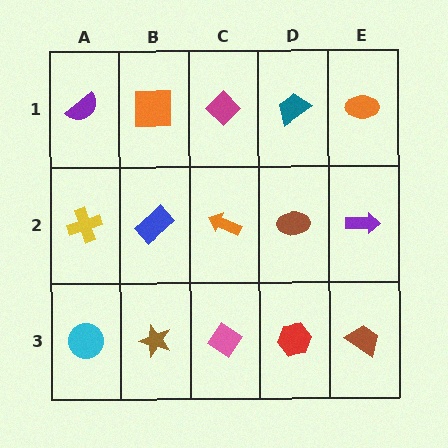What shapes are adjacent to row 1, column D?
A brown ellipse (row 2, column D), a magenta diamond (row 1, column C), an orange ellipse (row 1, column E).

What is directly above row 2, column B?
An orange square.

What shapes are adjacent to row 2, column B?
An orange square (row 1, column B), a brown star (row 3, column B), a yellow cross (row 2, column A), an orange arrow (row 2, column C).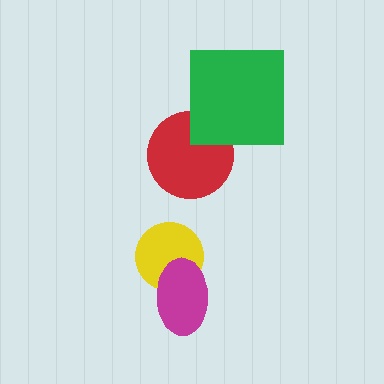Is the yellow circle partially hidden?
Yes, it is partially covered by another shape.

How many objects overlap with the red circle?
1 object overlaps with the red circle.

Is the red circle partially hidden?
Yes, it is partially covered by another shape.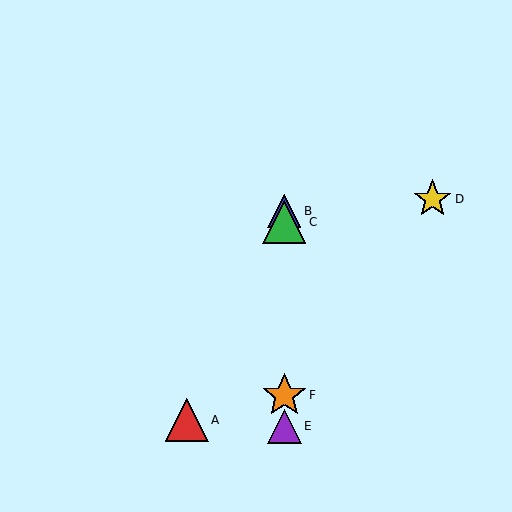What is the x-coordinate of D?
Object D is at x≈433.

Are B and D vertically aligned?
No, B is at x≈284 and D is at x≈433.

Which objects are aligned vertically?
Objects B, C, E, F are aligned vertically.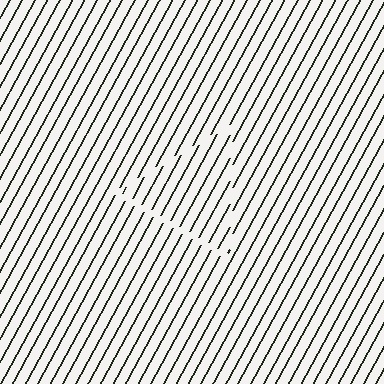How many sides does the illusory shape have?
3 sides — the line-ends trace a triangle.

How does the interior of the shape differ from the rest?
The interior of the shape contains the same grating, shifted by half a period — the contour is defined by the phase discontinuity where line-ends from the inner and outer gratings abut.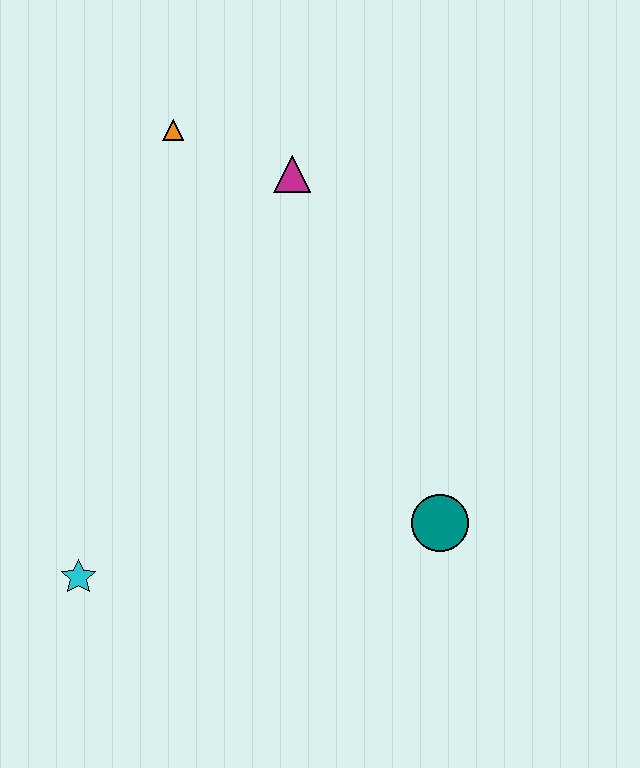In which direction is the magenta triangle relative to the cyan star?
The magenta triangle is above the cyan star.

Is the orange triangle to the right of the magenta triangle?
No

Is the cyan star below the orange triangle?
Yes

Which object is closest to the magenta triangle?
The orange triangle is closest to the magenta triangle.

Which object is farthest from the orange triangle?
The teal circle is farthest from the orange triangle.